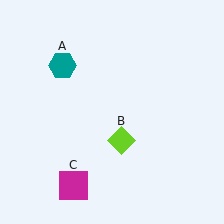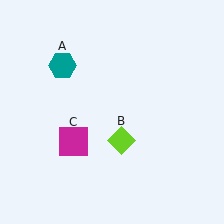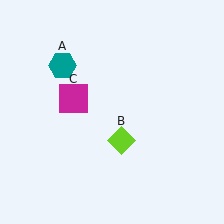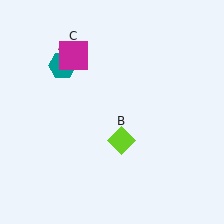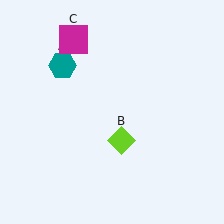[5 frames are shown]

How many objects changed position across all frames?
1 object changed position: magenta square (object C).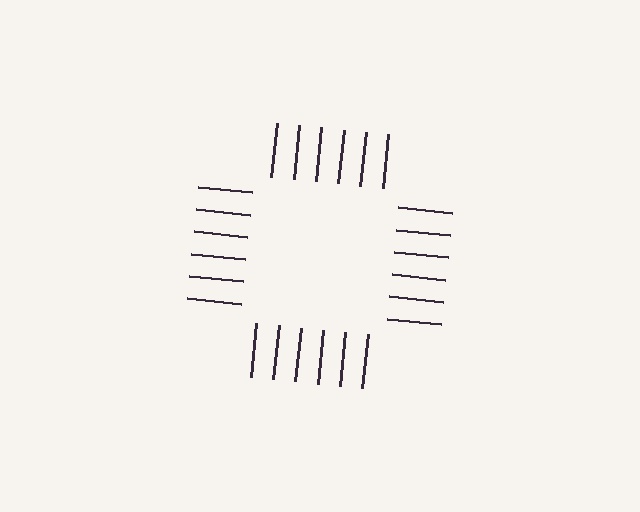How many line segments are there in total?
24 — 6 along each of the 4 edges.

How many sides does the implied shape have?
4 sides — the line-ends trace a square.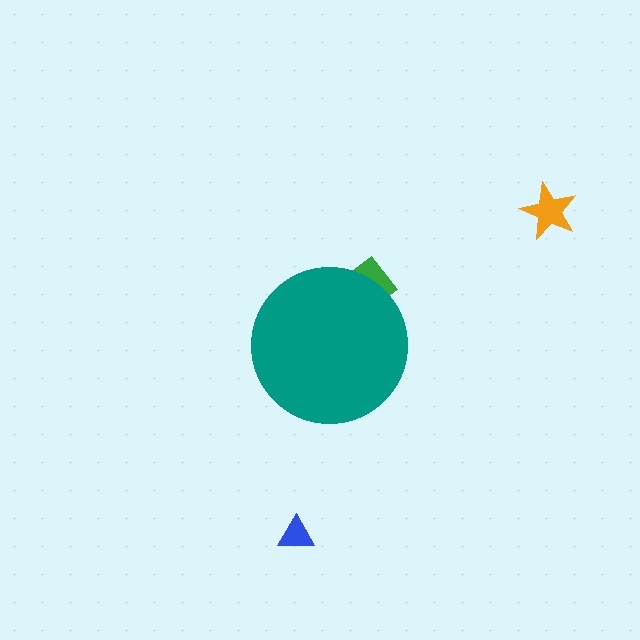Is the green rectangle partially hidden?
Yes, the green rectangle is partially hidden behind the teal circle.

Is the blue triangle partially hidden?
No, the blue triangle is fully visible.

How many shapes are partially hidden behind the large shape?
1 shape is partially hidden.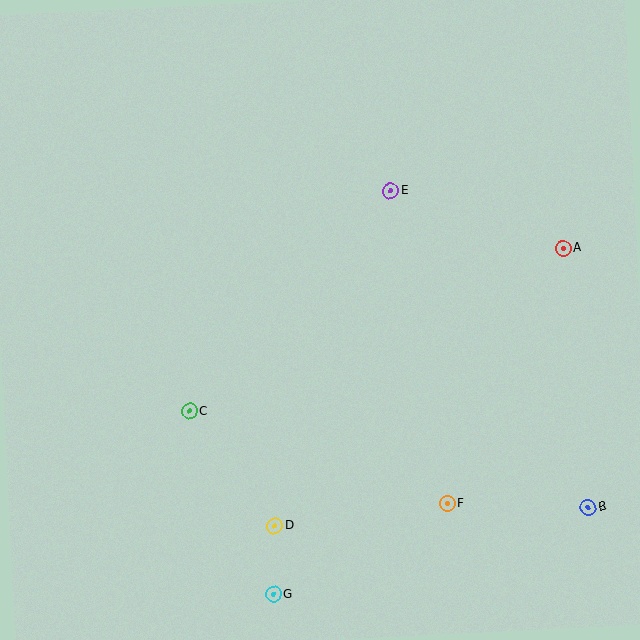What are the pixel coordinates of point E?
Point E is at (390, 190).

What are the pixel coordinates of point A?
Point A is at (563, 248).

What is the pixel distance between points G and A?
The distance between G and A is 451 pixels.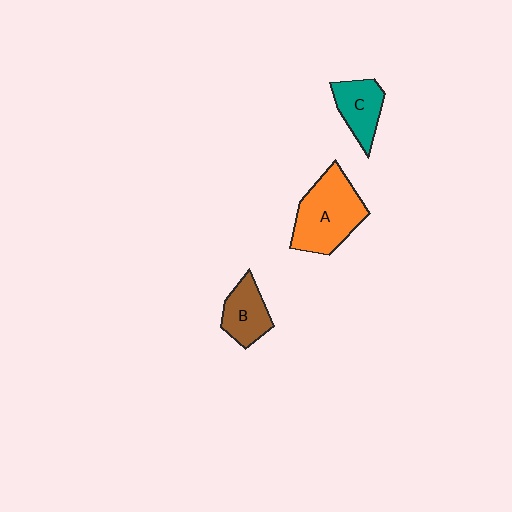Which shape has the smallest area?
Shape B (brown).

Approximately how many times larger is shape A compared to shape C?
Approximately 1.7 times.